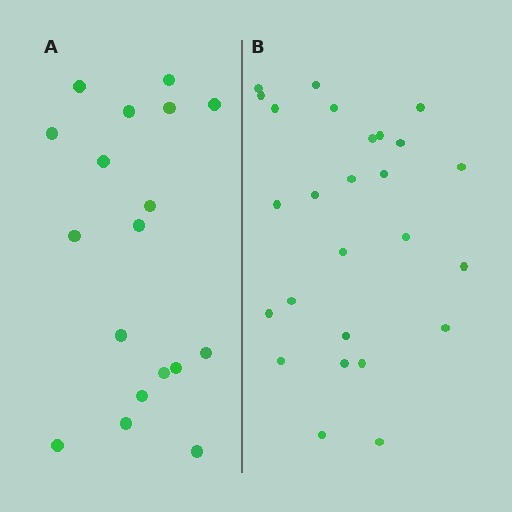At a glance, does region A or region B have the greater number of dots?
Region B (the right region) has more dots.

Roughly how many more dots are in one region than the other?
Region B has roughly 8 or so more dots than region A.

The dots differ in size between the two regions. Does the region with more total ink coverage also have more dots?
No. Region A has more total ink coverage because its dots are larger, but region B actually contains more individual dots. Total area can be misleading — the number of items is what matters here.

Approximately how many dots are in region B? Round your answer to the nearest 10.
About 30 dots. (The exact count is 26, which rounds to 30.)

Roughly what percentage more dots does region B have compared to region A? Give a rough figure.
About 45% more.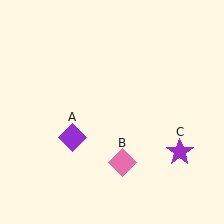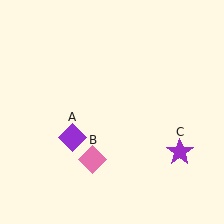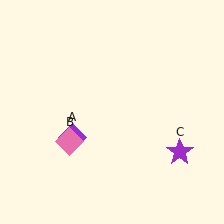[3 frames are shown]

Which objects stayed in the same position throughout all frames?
Purple diamond (object A) and purple star (object C) remained stationary.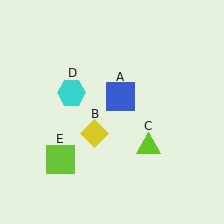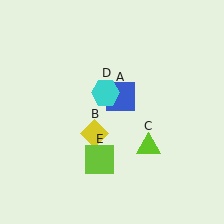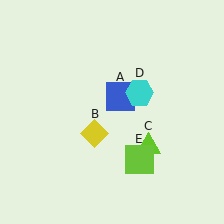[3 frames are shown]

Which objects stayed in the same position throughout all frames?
Blue square (object A) and yellow diamond (object B) and lime triangle (object C) remained stationary.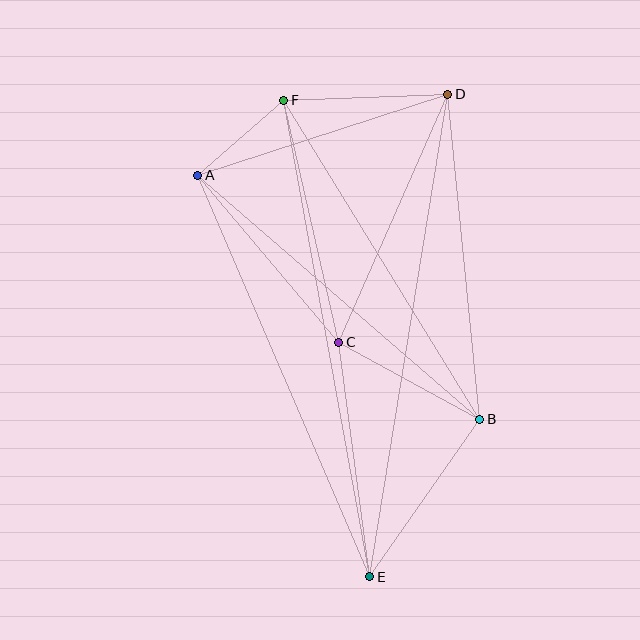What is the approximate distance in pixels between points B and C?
The distance between B and C is approximately 161 pixels.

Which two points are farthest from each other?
Points D and E are farthest from each other.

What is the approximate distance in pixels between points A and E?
The distance between A and E is approximately 437 pixels.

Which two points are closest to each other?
Points A and F are closest to each other.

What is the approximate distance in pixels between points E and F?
The distance between E and F is approximately 484 pixels.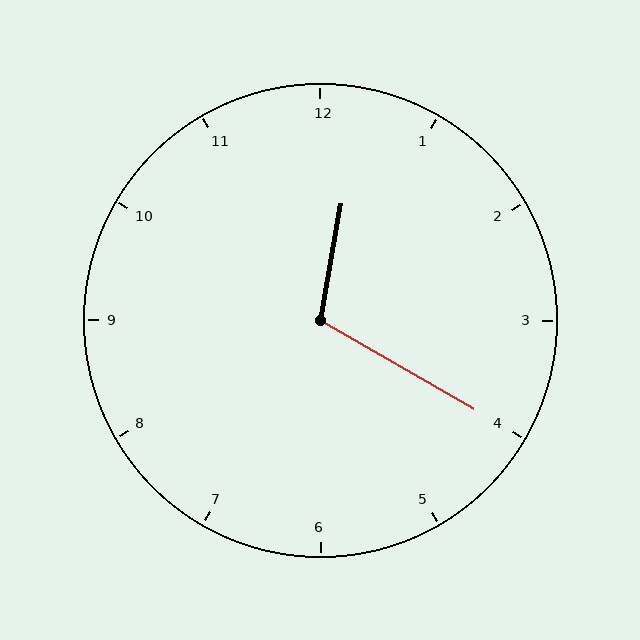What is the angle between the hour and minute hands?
Approximately 110 degrees.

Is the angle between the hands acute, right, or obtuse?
It is obtuse.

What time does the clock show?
12:20.